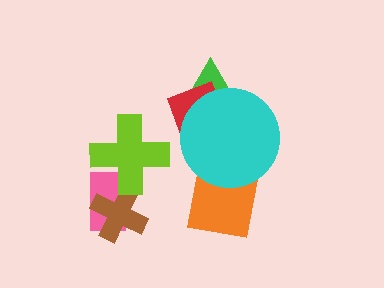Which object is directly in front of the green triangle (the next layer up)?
The red diamond is directly in front of the green triangle.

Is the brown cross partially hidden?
Yes, it is partially covered by another shape.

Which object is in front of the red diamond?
The cyan circle is in front of the red diamond.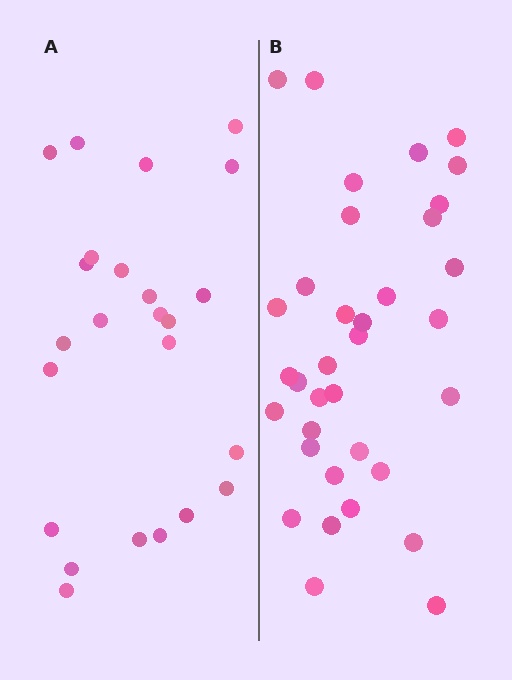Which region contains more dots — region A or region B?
Region B (the right region) has more dots.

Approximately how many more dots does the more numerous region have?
Region B has roughly 12 or so more dots than region A.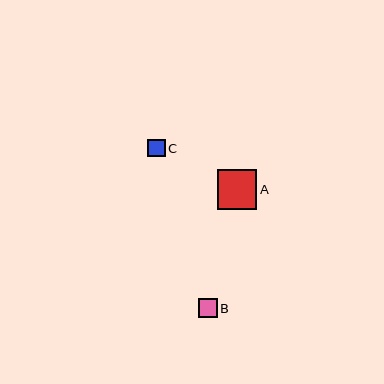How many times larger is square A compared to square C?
Square A is approximately 2.2 times the size of square C.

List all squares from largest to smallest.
From largest to smallest: A, B, C.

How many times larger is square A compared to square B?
Square A is approximately 2.1 times the size of square B.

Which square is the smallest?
Square C is the smallest with a size of approximately 18 pixels.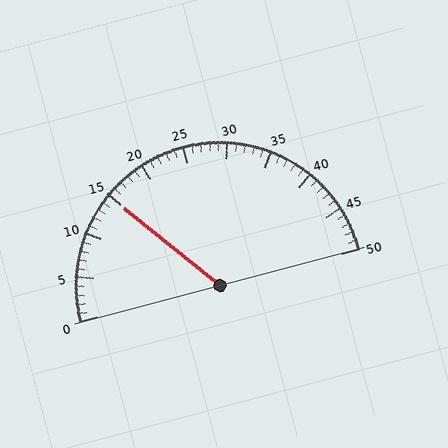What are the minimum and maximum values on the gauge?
The gauge ranges from 0 to 50.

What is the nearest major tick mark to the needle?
The nearest major tick mark is 15.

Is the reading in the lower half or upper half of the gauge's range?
The reading is in the lower half of the range (0 to 50).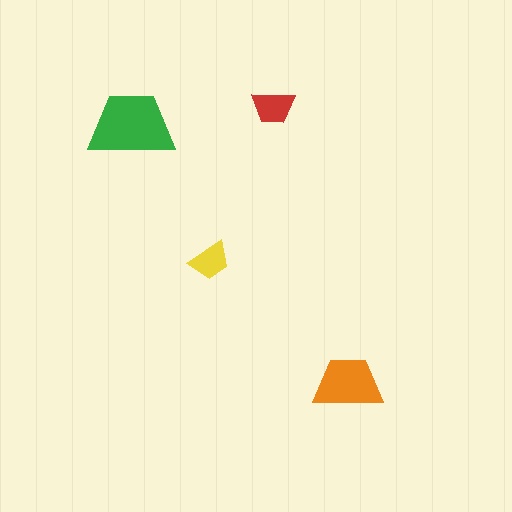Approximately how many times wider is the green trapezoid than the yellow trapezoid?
About 2 times wider.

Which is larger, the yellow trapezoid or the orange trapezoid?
The orange one.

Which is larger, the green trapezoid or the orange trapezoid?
The green one.